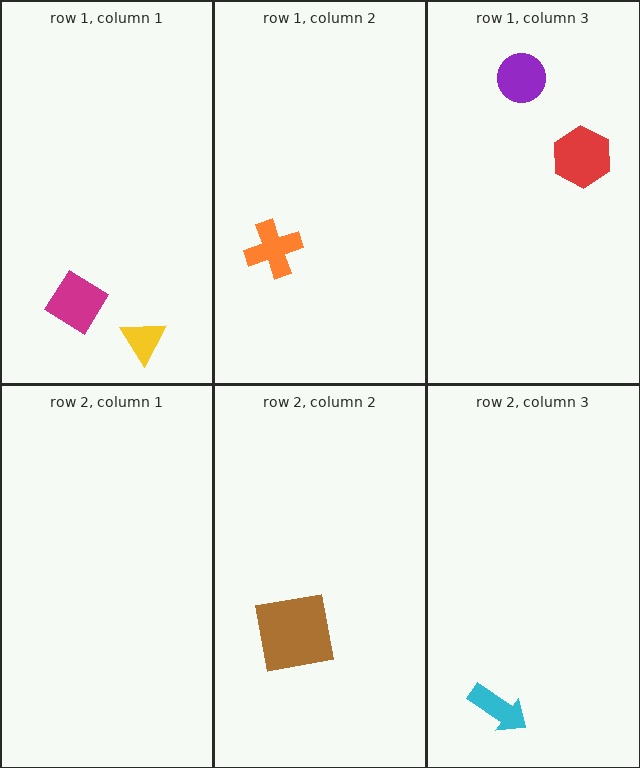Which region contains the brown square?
The row 2, column 2 region.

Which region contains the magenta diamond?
The row 1, column 1 region.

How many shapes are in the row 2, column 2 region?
1.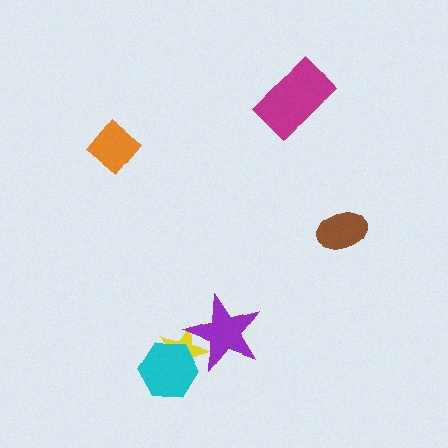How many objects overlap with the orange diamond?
0 objects overlap with the orange diamond.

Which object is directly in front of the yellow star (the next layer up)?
The cyan hexagon is directly in front of the yellow star.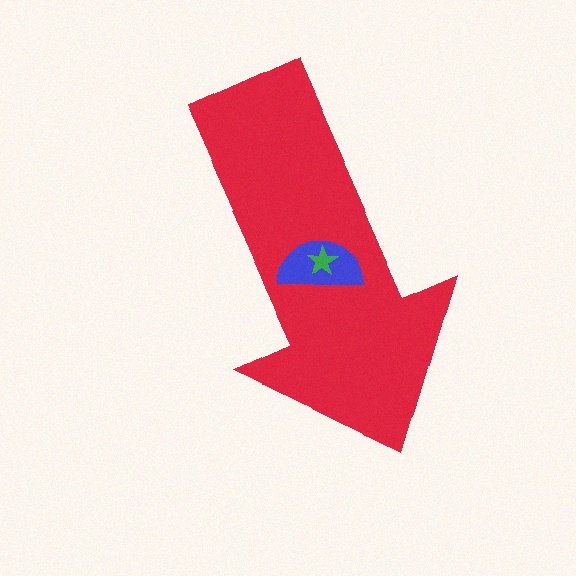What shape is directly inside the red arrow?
The blue semicircle.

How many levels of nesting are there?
3.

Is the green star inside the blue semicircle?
Yes.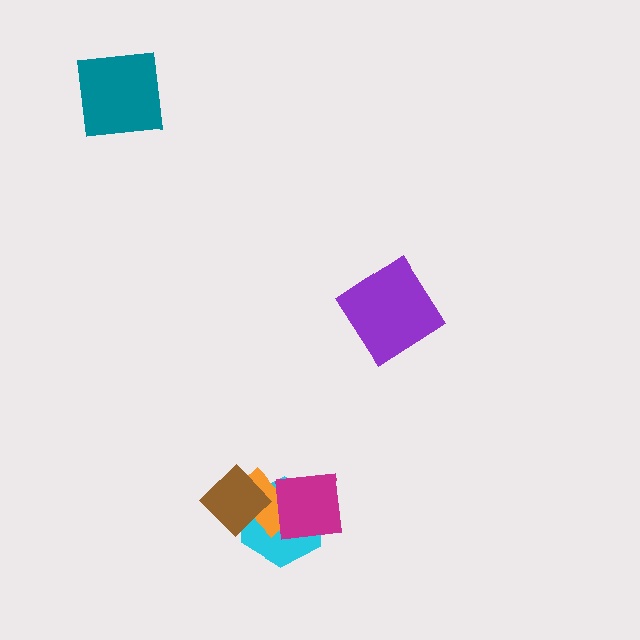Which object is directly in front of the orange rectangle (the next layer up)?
The brown diamond is directly in front of the orange rectangle.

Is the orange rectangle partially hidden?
Yes, it is partially covered by another shape.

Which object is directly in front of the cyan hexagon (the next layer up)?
The orange rectangle is directly in front of the cyan hexagon.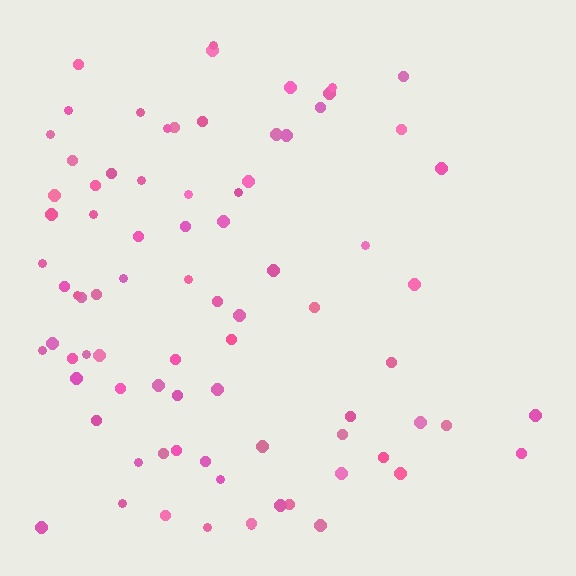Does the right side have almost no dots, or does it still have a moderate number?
Still a moderate number, just noticeably fewer than the left.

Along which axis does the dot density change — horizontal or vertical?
Horizontal.